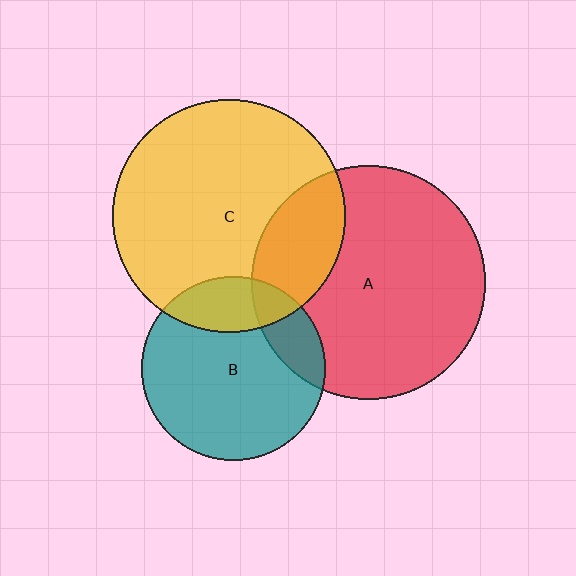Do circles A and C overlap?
Yes.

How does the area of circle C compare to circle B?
Approximately 1.6 times.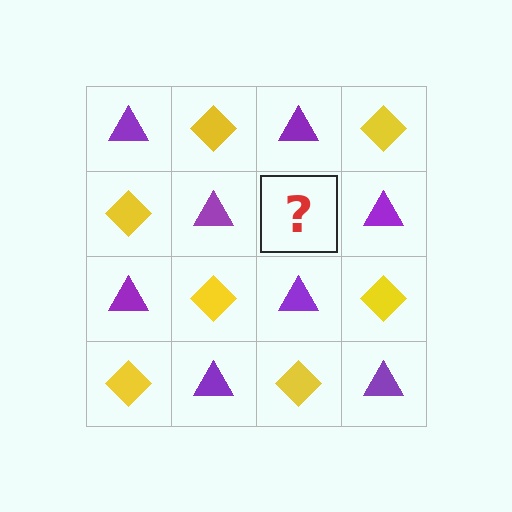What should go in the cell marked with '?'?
The missing cell should contain a yellow diamond.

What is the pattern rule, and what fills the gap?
The rule is that it alternates purple triangle and yellow diamond in a checkerboard pattern. The gap should be filled with a yellow diamond.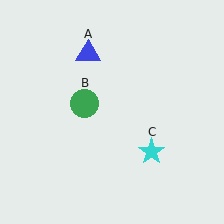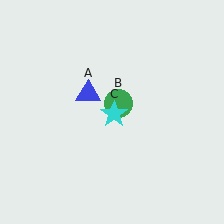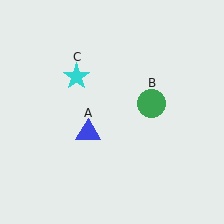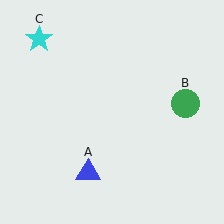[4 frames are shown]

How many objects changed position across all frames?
3 objects changed position: blue triangle (object A), green circle (object B), cyan star (object C).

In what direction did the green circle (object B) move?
The green circle (object B) moved right.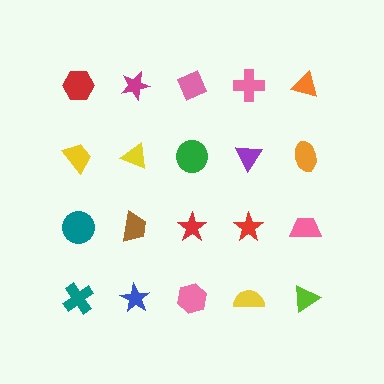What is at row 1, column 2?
A magenta star.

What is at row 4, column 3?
A pink hexagon.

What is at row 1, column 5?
An orange triangle.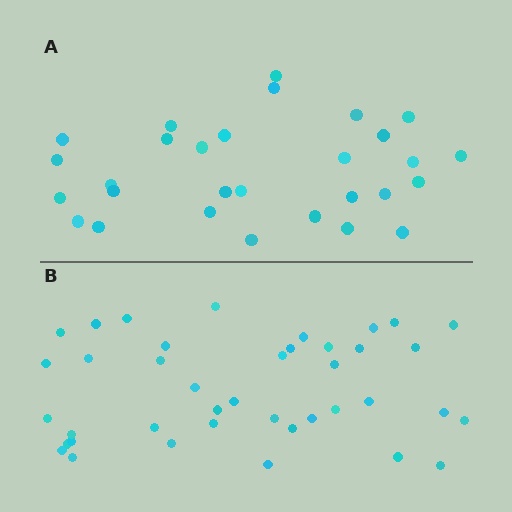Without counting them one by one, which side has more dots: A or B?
Region B (the bottom region) has more dots.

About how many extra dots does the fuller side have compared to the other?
Region B has roughly 12 or so more dots than region A.